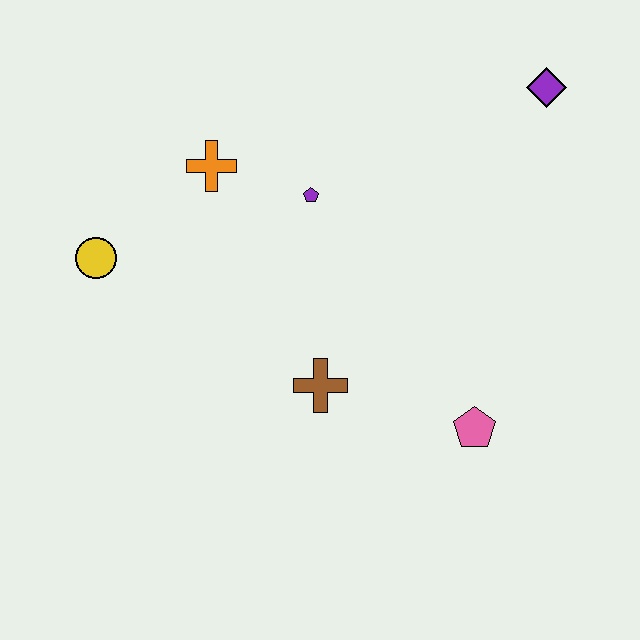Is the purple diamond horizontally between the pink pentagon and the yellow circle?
No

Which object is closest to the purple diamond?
The purple pentagon is closest to the purple diamond.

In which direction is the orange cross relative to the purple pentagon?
The orange cross is to the left of the purple pentagon.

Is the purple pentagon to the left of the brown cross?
Yes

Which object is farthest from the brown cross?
The purple diamond is farthest from the brown cross.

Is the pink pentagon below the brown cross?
Yes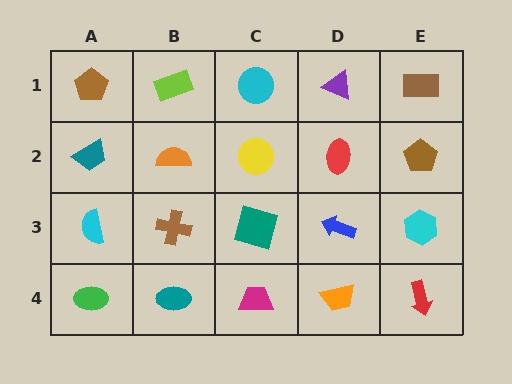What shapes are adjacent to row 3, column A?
A teal trapezoid (row 2, column A), a green ellipse (row 4, column A), a brown cross (row 3, column B).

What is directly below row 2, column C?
A teal square.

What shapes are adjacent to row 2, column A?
A brown pentagon (row 1, column A), a cyan semicircle (row 3, column A), an orange semicircle (row 2, column B).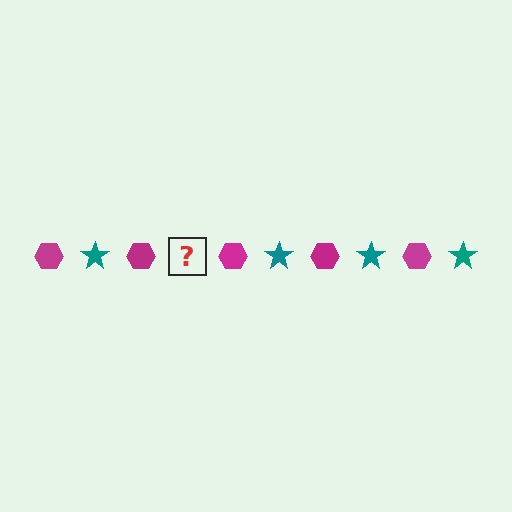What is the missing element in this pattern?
The missing element is a teal star.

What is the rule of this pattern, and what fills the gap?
The rule is that the pattern alternates between magenta hexagon and teal star. The gap should be filled with a teal star.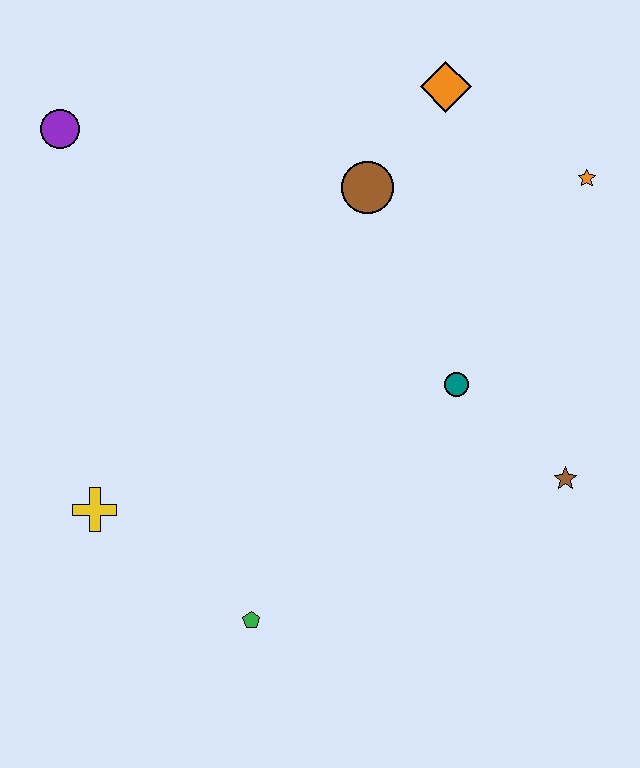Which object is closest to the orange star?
The orange diamond is closest to the orange star.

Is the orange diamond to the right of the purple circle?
Yes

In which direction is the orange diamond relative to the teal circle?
The orange diamond is above the teal circle.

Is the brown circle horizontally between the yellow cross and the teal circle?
Yes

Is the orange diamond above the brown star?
Yes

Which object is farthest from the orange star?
The yellow cross is farthest from the orange star.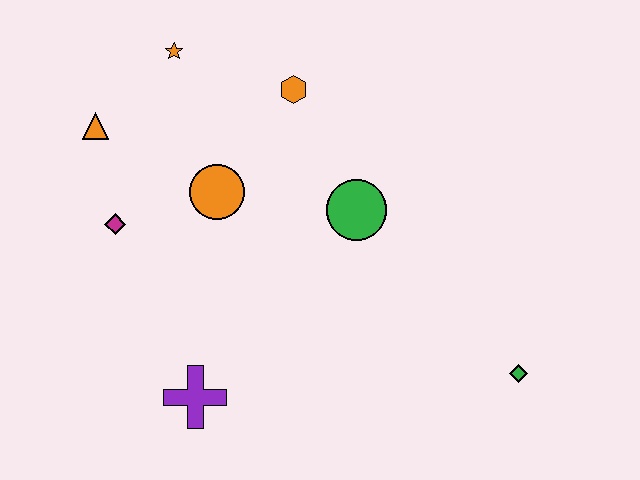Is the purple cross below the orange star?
Yes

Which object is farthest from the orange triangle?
The green diamond is farthest from the orange triangle.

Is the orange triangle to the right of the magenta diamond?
No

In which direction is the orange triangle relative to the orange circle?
The orange triangle is to the left of the orange circle.